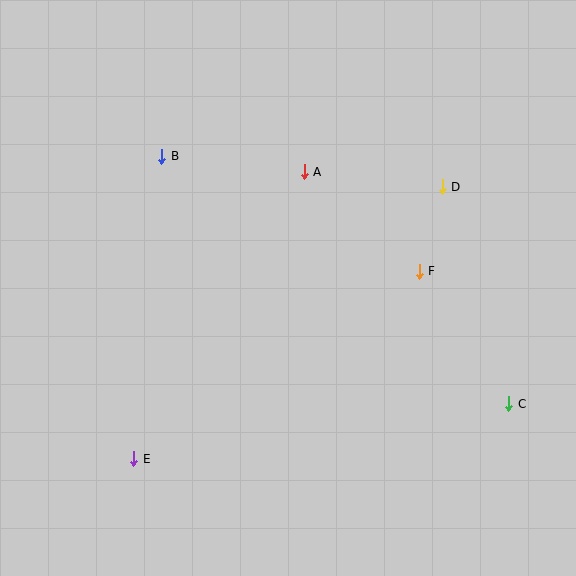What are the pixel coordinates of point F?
Point F is at (419, 271).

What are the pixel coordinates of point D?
Point D is at (442, 187).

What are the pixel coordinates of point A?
Point A is at (304, 172).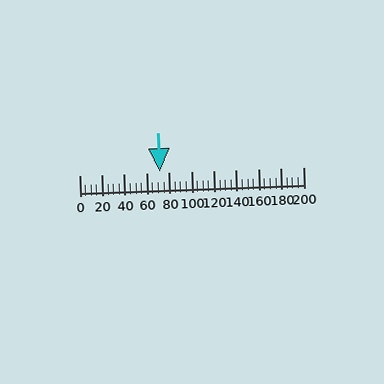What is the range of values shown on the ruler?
The ruler shows values from 0 to 200.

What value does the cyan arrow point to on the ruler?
The cyan arrow points to approximately 72.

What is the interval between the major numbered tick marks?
The major tick marks are spaced 20 units apart.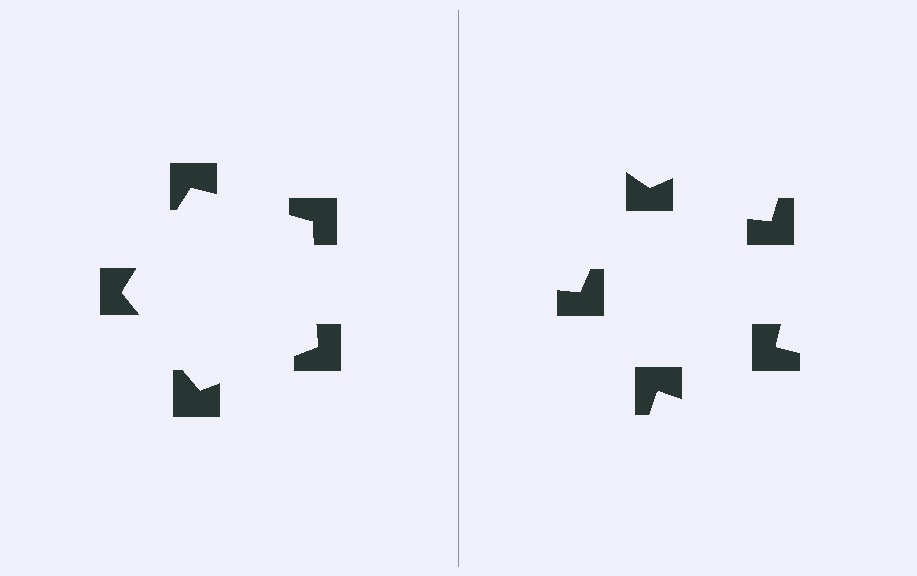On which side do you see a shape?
An illusory pentagon appears on the left side. On the right side the wedge cuts are rotated, so no coherent shape forms.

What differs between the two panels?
The notched squares are positioned identically on both sides; only the wedge orientations differ. On the left they align to a pentagon; on the right they are misaligned.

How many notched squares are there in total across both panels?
10 — 5 on each side.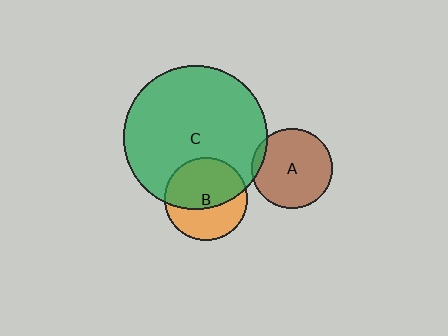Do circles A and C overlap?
Yes.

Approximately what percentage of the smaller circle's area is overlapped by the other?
Approximately 5%.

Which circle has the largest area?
Circle C (green).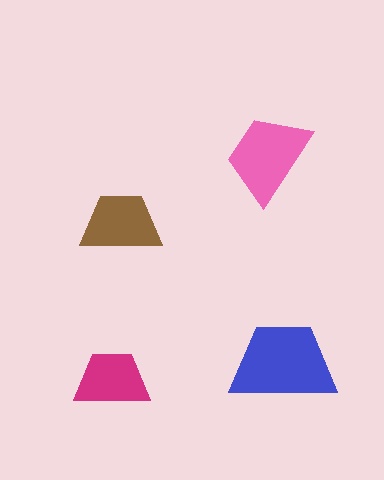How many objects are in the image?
There are 4 objects in the image.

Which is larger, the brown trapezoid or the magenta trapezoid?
The brown one.